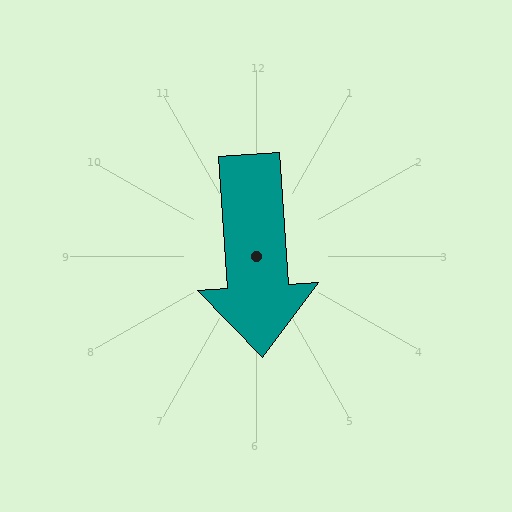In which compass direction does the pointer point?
South.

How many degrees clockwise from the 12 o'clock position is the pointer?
Approximately 176 degrees.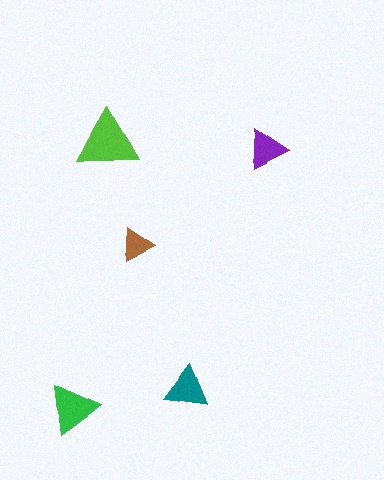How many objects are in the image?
There are 5 objects in the image.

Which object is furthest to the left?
The green triangle is leftmost.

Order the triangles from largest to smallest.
the lime one, the green one, the teal one, the purple one, the brown one.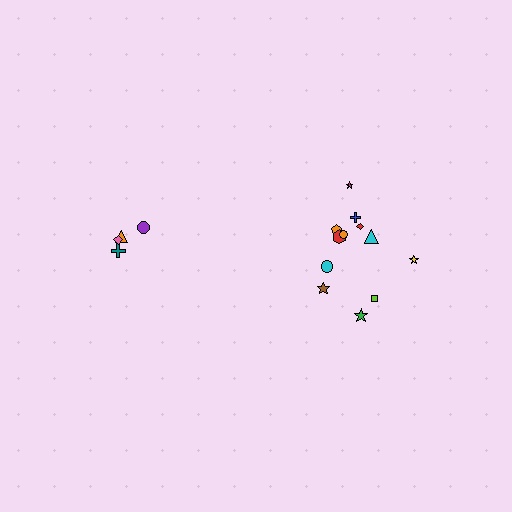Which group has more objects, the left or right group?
The right group.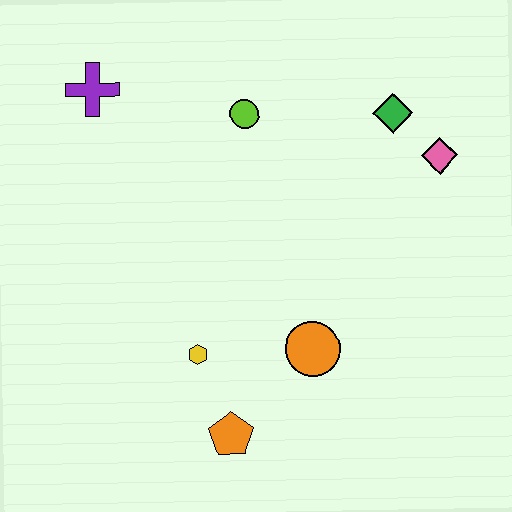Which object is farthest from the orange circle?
The purple cross is farthest from the orange circle.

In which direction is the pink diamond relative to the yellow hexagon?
The pink diamond is to the right of the yellow hexagon.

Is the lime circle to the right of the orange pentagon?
Yes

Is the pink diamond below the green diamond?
Yes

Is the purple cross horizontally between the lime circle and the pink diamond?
No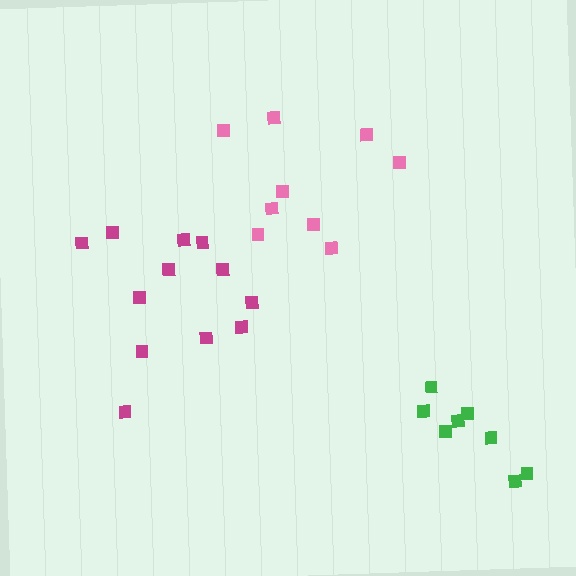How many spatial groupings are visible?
There are 3 spatial groupings.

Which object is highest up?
The pink cluster is topmost.